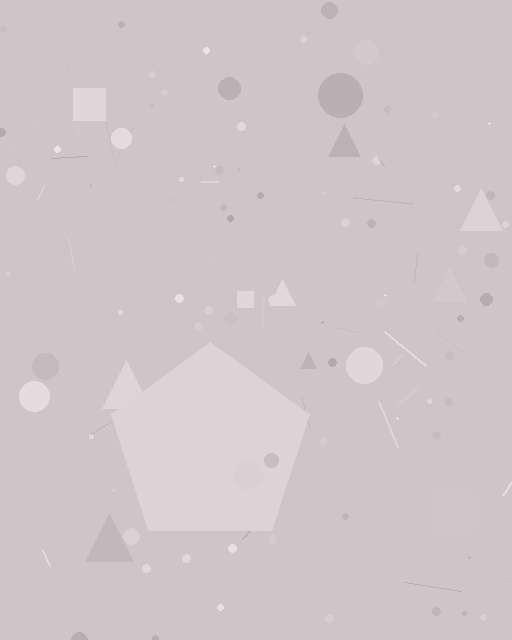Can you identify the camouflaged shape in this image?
The camouflaged shape is a pentagon.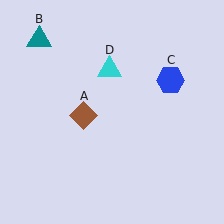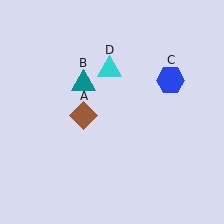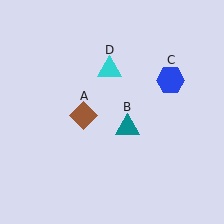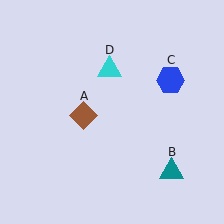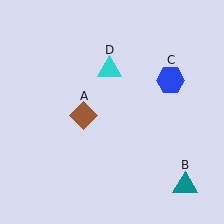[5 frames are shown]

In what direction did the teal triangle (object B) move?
The teal triangle (object B) moved down and to the right.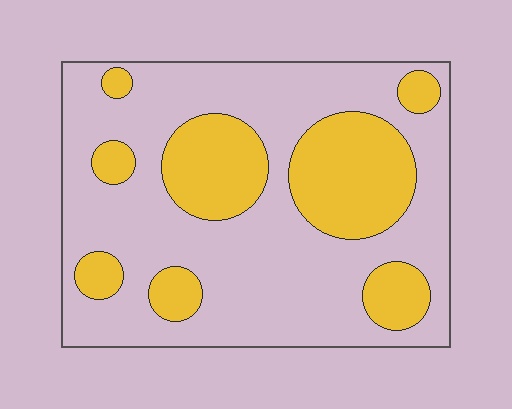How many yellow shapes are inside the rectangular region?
8.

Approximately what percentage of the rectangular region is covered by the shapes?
Approximately 30%.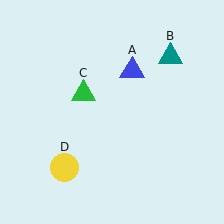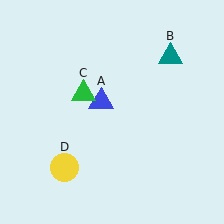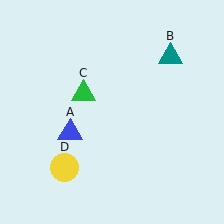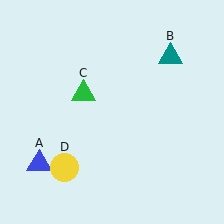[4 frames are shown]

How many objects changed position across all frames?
1 object changed position: blue triangle (object A).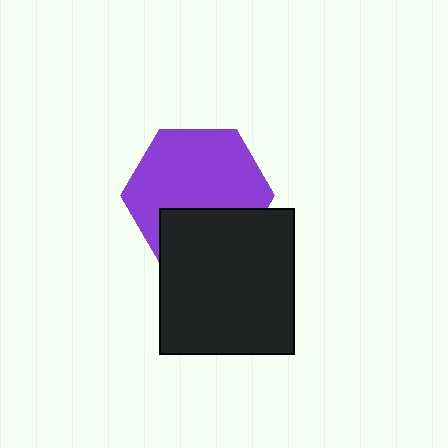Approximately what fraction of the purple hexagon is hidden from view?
Roughly 33% of the purple hexagon is hidden behind the black rectangle.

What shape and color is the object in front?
The object in front is a black rectangle.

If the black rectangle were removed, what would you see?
You would see the complete purple hexagon.